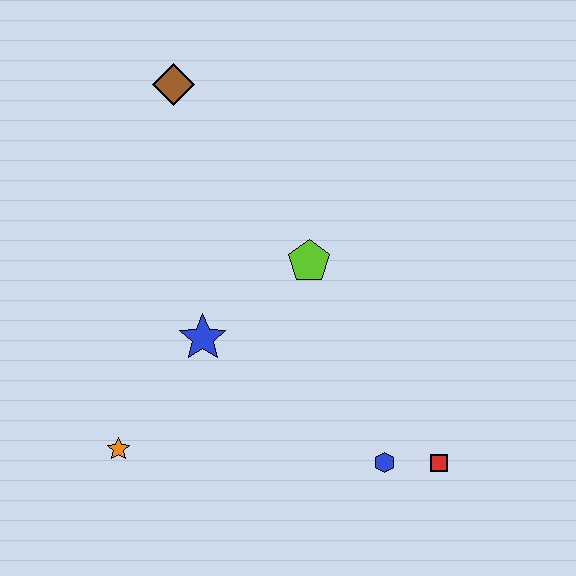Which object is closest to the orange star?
The blue star is closest to the orange star.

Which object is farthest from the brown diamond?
The red square is farthest from the brown diamond.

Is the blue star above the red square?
Yes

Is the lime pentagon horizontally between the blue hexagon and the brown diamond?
Yes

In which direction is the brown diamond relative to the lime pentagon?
The brown diamond is above the lime pentagon.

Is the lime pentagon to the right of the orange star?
Yes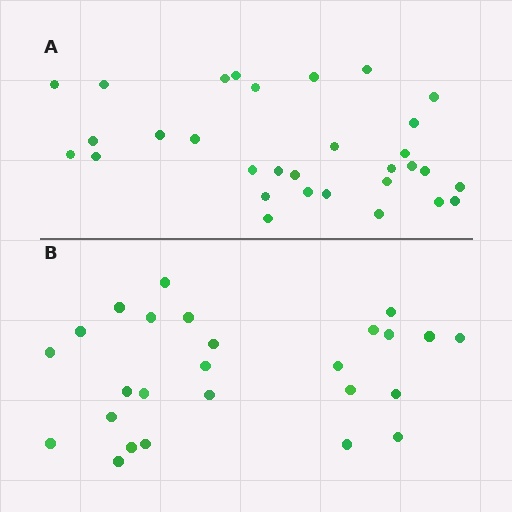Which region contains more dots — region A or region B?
Region A (the top region) has more dots.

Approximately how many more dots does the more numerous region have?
Region A has about 5 more dots than region B.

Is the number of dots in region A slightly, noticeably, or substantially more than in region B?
Region A has only slightly more — the two regions are fairly close. The ratio is roughly 1.2 to 1.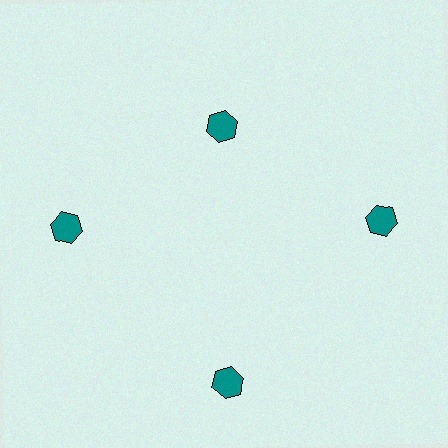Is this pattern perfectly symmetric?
No. The 4 teal hexagons are arranged in a ring, but one element near the 12 o'clock position is pulled inward toward the center, breaking the 4-fold rotational symmetry.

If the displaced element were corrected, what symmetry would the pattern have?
It would have 4-fold rotational symmetry — the pattern would map onto itself every 90 degrees.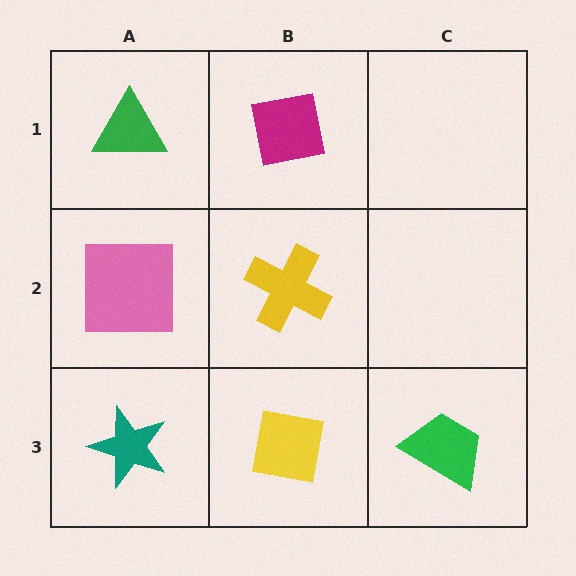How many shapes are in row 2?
2 shapes.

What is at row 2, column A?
A pink square.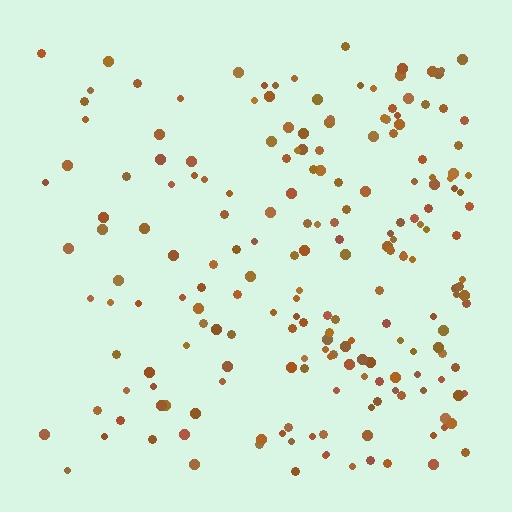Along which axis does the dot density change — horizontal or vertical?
Horizontal.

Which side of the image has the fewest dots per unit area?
The left.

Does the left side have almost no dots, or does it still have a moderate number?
Still a moderate number, just noticeably fewer than the right.